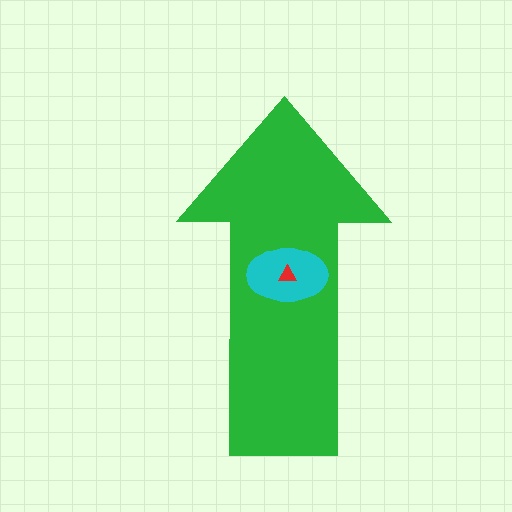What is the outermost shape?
The green arrow.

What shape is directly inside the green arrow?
The cyan ellipse.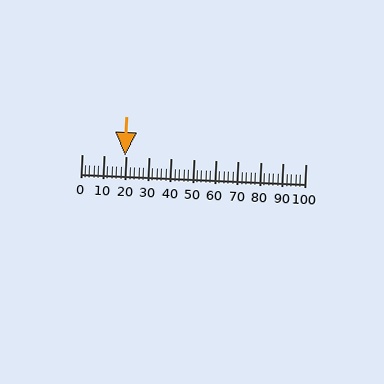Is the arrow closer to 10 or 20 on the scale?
The arrow is closer to 20.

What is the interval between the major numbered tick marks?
The major tick marks are spaced 10 units apart.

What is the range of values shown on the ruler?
The ruler shows values from 0 to 100.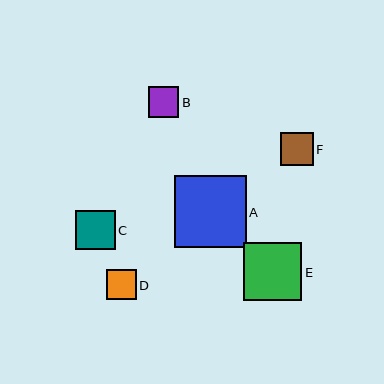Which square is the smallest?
Square D is the smallest with a size of approximately 30 pixels.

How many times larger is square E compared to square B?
Square E is approximately 1.9 times the size of square B.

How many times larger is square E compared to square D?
Square E is approximately 1.9 times the size of square D.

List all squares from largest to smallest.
From largest to smallest: A, E, C, F, B, D.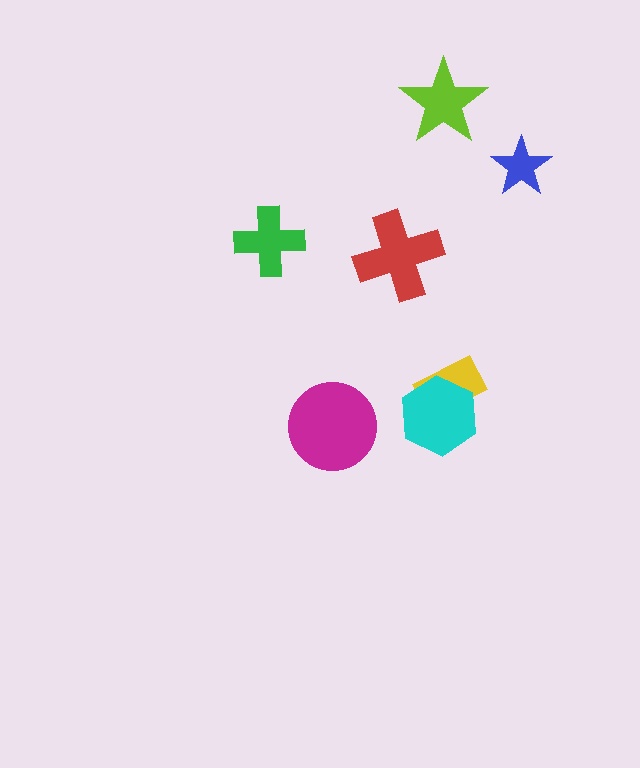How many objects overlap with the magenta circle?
0 objects overlap with the magenta circle.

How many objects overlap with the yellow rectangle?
1 object overlaps with the yellow rectangle.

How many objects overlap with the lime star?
0 objects overlap with the lime star.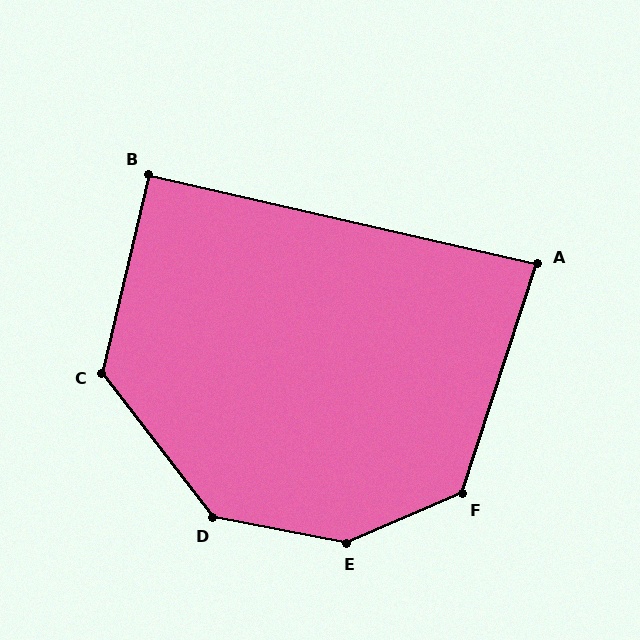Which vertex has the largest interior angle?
E, at approximately 146 degrees.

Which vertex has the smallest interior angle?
A, at approximately 85 degrees.